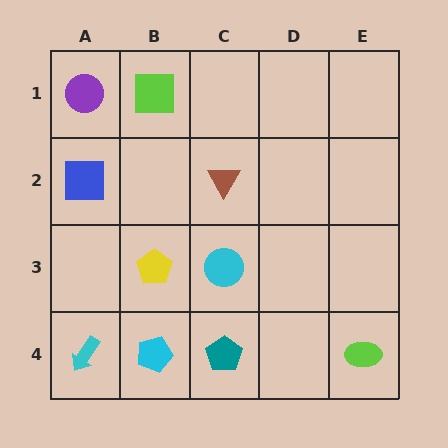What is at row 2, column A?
A blue square.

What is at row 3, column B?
A yellow pentagon.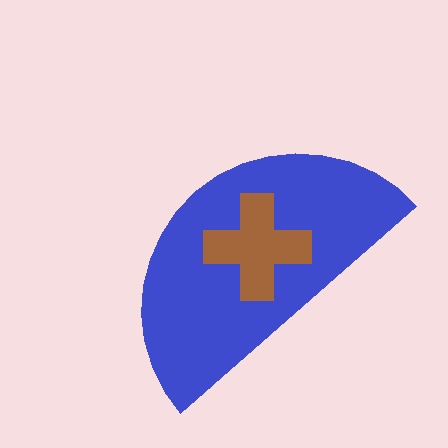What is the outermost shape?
The blue semicircle.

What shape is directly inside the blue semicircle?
The brown cross.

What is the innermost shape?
The brown cross.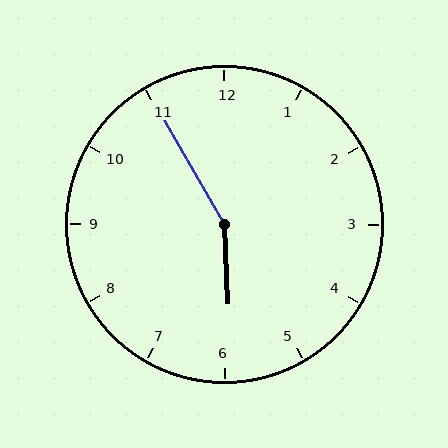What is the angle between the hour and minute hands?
Approximately 152 degrees.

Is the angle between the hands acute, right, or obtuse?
It is obtuse.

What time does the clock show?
5:55.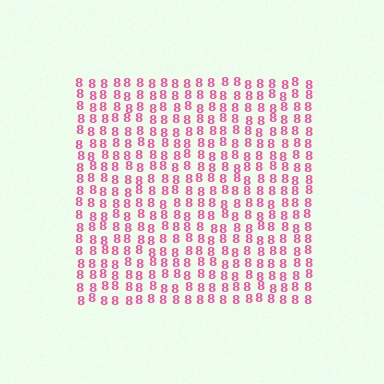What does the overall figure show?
The overall figure shows a square.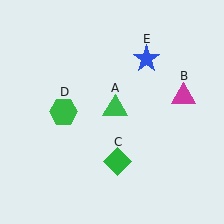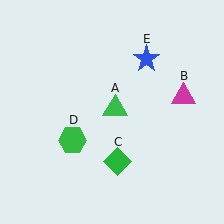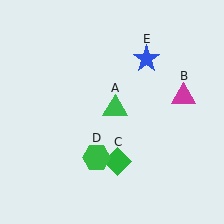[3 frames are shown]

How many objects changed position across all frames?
1 object changed position: green hexagon (object D).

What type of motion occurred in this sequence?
The green hexagon (object D) rotated counterclockwise around the center of the scene.